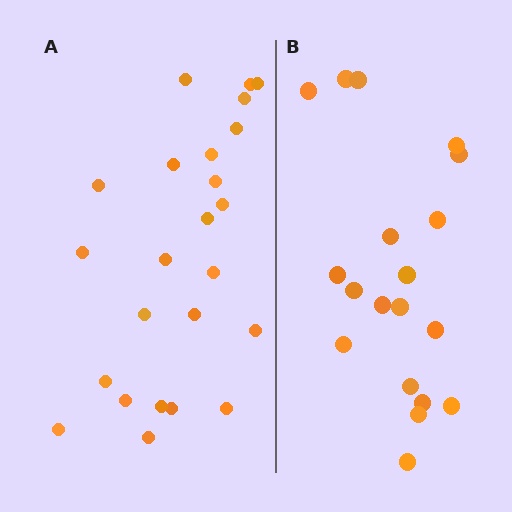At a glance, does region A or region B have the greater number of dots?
Region A (the left region) has more dots.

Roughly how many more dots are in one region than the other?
Region A has about 5 more dots than region B.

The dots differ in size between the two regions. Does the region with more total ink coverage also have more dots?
No. Region B has more total ink coverage because its dots are larger, but region A actually contains more individual dots. Total area can be misleading — the number of items is what matters here.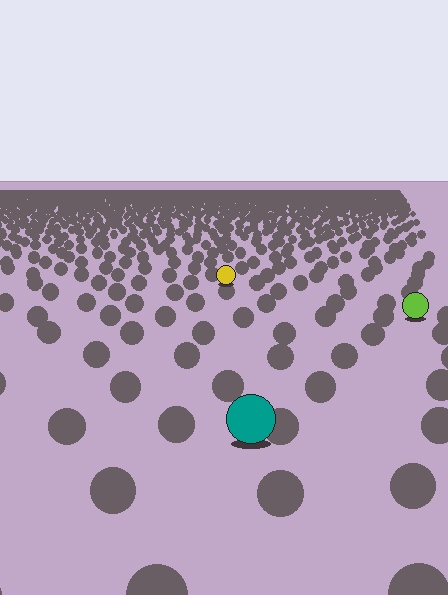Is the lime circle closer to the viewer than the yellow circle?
Yes. The lime circle is closer — you can tell from the texture gradient: the ground texture is coarser near it.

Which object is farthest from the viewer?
The yellow circle is farthest from the viewer. It appears smaller and the ground texture around it is denser.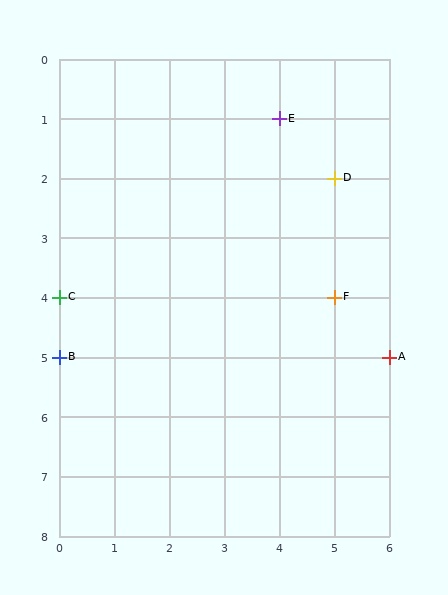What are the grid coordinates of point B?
Point B is at grid coordinates (0, 5).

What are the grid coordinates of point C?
Point C is at grid coordinates (0, 4).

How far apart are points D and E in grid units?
Points D and E are 1 column and 1 row apart (about 1.4 grid units diagonally).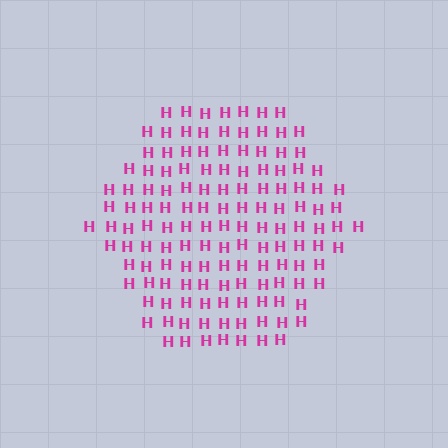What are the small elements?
The small elements are letter H's.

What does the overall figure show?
The overall figure shows a hexagon.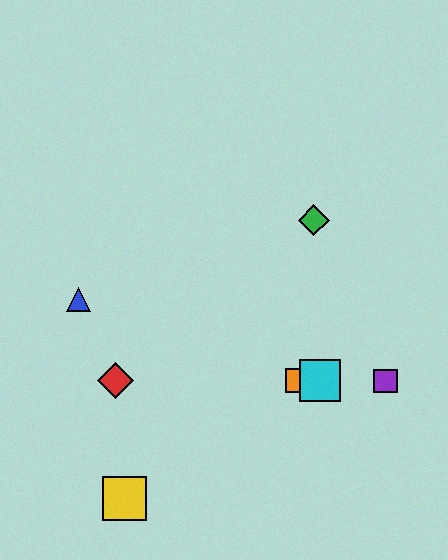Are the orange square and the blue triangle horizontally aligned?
No, the orange square is at y≈381 and the blue triangle is at y≈300.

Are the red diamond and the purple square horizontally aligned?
Yes, both are at y≈381.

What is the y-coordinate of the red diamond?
The red diamond is at y≈381.